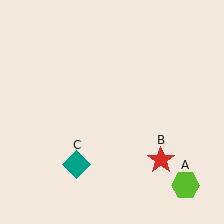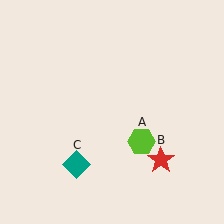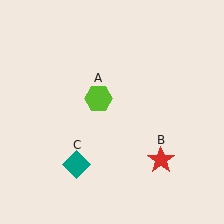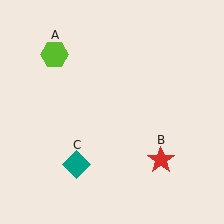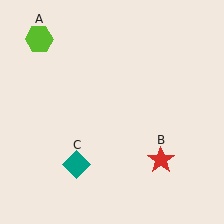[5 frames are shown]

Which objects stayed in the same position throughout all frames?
Red star (object B) and teal diamond (object C) remained stationary.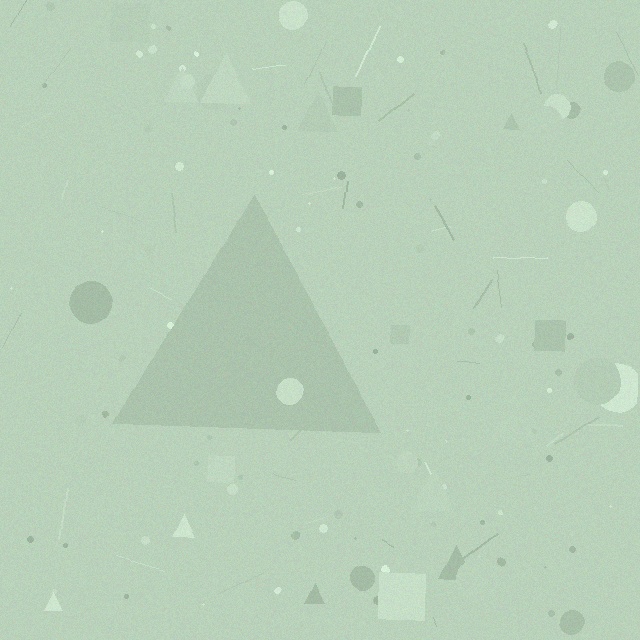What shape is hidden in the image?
A triangle is hidden in the image.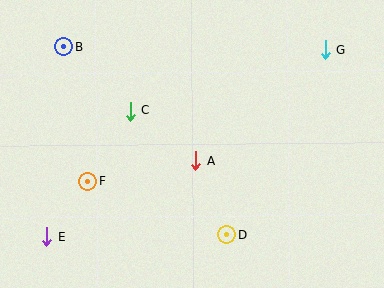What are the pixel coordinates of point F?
Point F is at (88, 181).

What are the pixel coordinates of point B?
Point B is at (64, 47).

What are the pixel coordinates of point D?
Point D is at (227, 234).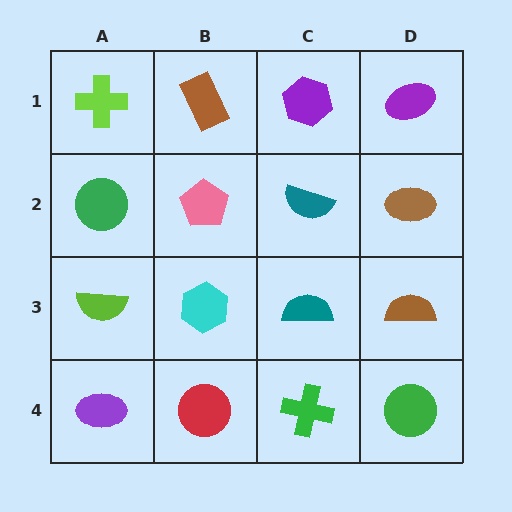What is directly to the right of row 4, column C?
A green circle.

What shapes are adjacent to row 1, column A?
A green circle (row 2, column A), a brown rectangle (row 1, column B).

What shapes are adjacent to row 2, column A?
A lime cross (row 1, column A), a lime semicircle (row 3, column A), a pink pentagon (row 2, column B).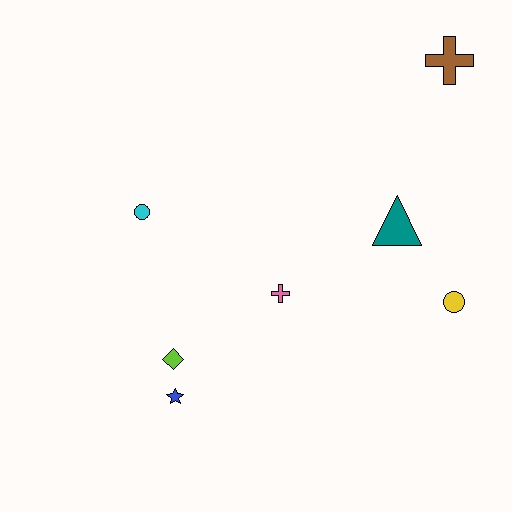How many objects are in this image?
There are 7 objects.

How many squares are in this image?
There are no squares.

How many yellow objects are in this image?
There is 1 yellow object.